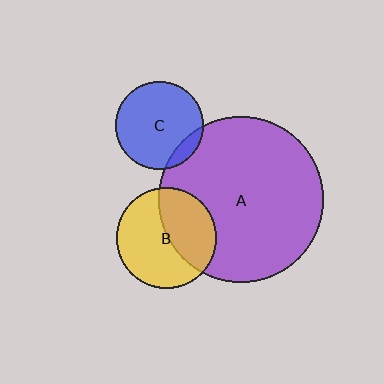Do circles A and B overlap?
Yes.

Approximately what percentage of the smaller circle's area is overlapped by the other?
Approximately 40%.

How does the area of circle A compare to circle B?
Approximately 2.7 times.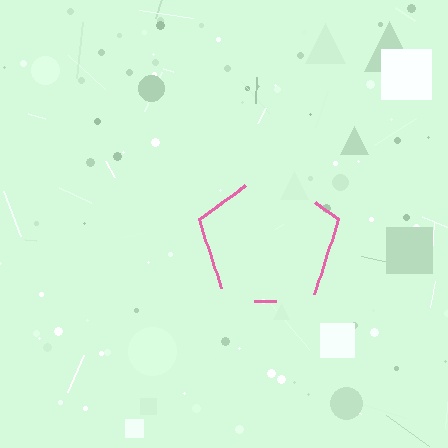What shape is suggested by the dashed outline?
The dashed outline suggests a pentagon.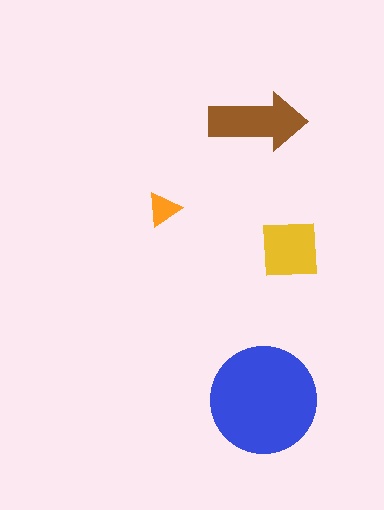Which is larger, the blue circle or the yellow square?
The blue circle.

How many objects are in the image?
There are 4 objects in the image.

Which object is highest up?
The brown arrow is topmost.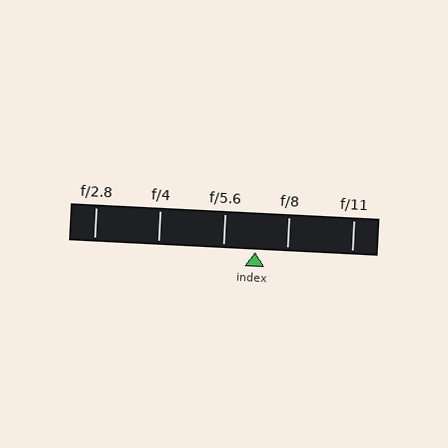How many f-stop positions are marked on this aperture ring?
There are 5 f-stop positions marked.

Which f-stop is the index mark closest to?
The index mark is closest to f/8.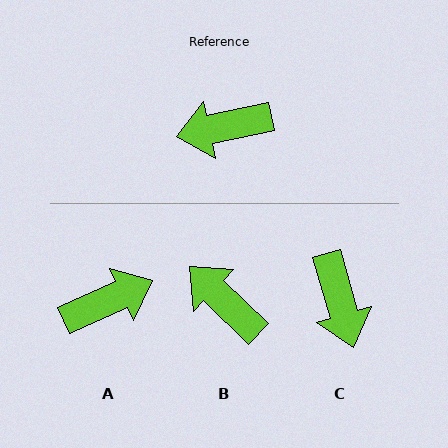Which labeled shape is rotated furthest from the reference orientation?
A, about 168 degrees away.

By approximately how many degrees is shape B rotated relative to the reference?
Approximately 56 degrees clockwise.